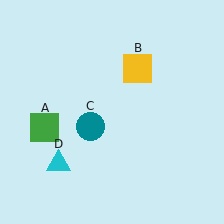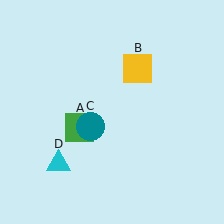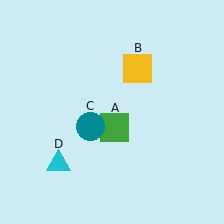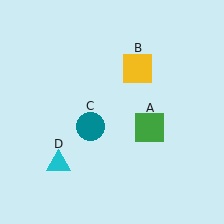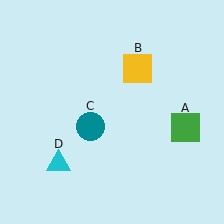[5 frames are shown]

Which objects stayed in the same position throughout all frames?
Yellow square (object B) and teal circle (object C) and cyan triangle (object D) remained stationary.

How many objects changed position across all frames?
1 object changed position: green square (object A).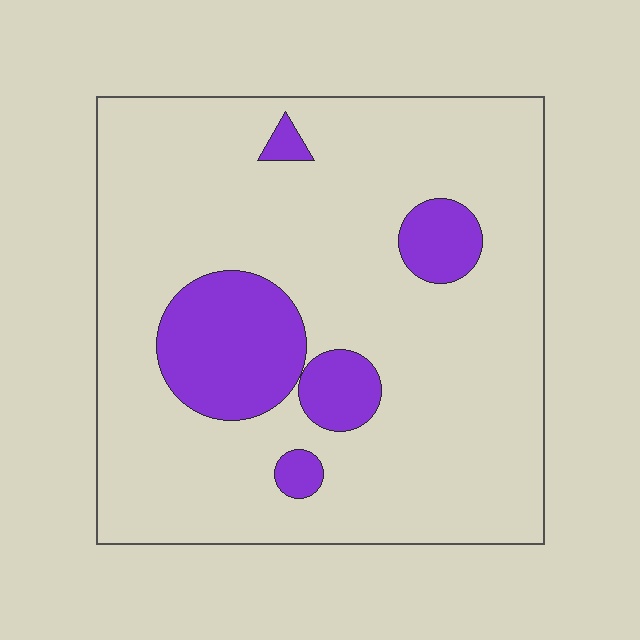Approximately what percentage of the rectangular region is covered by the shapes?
Approximately 15%.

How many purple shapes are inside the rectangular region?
5.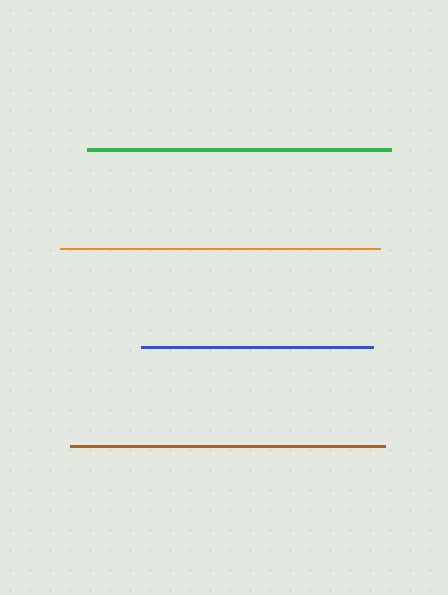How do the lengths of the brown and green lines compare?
The brown and green lines are approximately the same length.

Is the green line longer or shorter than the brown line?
The brown line is longer than the green line.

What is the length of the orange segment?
The orange segment is approximately 320 pixels long.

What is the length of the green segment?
The green segment is approximately 304 pixels long.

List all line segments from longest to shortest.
From longest to shortest: orange, brown, green, blue.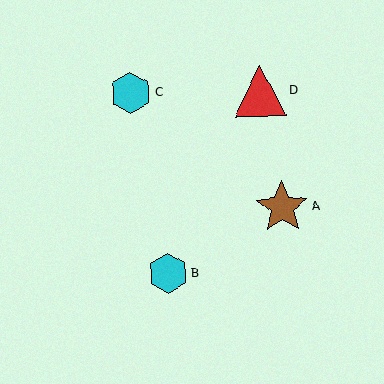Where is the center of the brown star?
The center of the brown star is at (282, 207).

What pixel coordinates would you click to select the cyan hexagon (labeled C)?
Click at (131, 93) to select the cyan hexagon C.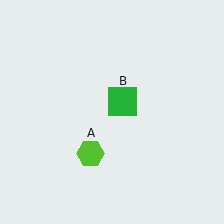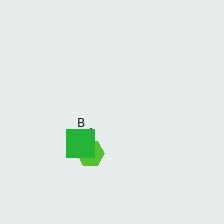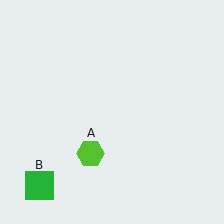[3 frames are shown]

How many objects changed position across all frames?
1 object changed position: green square (object B).